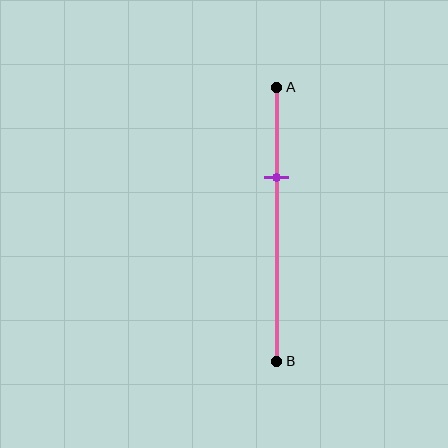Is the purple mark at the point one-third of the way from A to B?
Yes, the mark is approximately at the one-third point.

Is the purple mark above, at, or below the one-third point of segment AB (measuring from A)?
The purple mark is approximately at the one-third point of segment AB.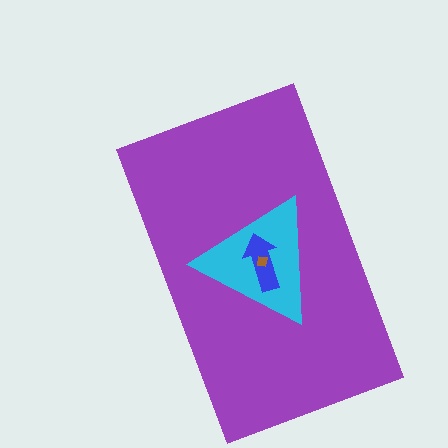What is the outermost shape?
The purple rectangle.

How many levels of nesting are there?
4.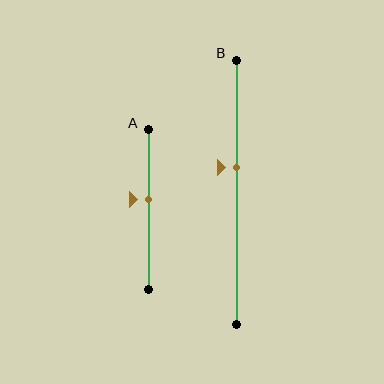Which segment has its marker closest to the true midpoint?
Segment A has its marker closest to the true midpoint.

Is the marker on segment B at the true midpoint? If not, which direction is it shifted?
No, the marker on segment B is shifted upward by about 9% of the segment length.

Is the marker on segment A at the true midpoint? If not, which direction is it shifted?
No, the marker on segment A is shifted upward by about 7% of the segment length.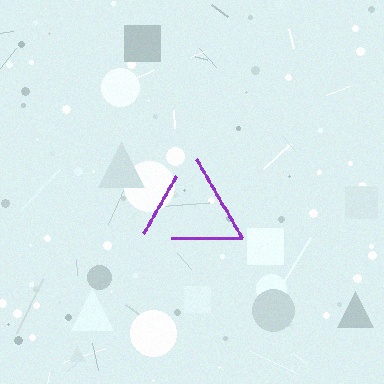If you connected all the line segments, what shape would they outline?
They would outline a triangle.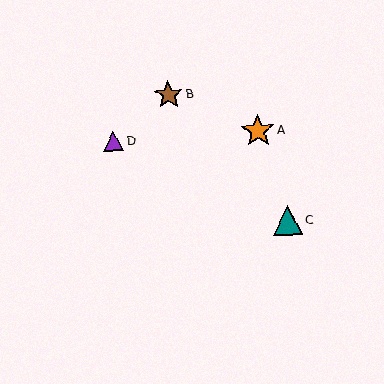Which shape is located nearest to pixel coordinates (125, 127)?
The purple triangle (labeled D) at (113, 141) is nearest to that location.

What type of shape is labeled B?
Shape B is a brown star.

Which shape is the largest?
The orange star (labeled A) is the largest.